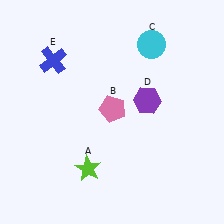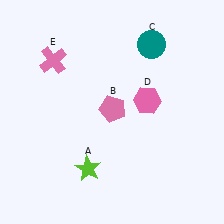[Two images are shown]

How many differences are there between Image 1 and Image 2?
There are 3 differences between the two images.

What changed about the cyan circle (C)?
In Image 1, C is cyan. In Image 2, it changed to teal.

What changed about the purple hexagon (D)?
In Image 1, D is purple. In Image 2, it changed to pink.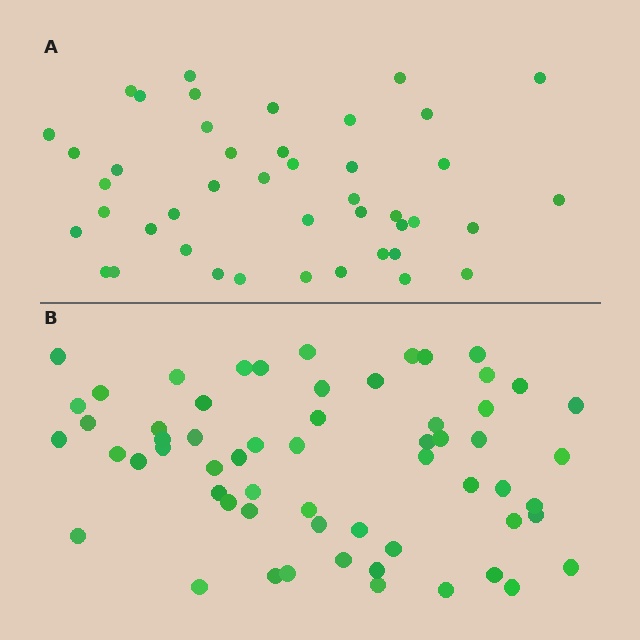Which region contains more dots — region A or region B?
Region B (the bottom region) has more dots.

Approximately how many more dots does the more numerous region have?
Region B has approximately 15 more dots than region A.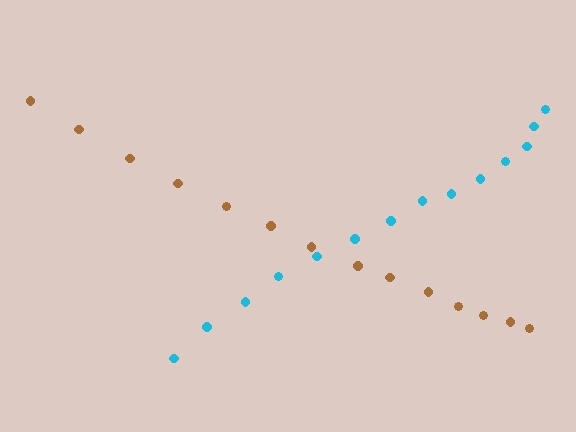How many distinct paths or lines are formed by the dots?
There are 2 distinct paths.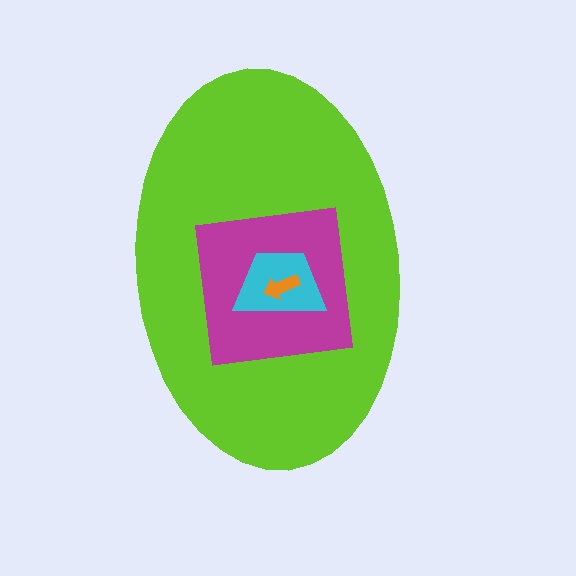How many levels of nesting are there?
4.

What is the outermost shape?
The lime ellipse.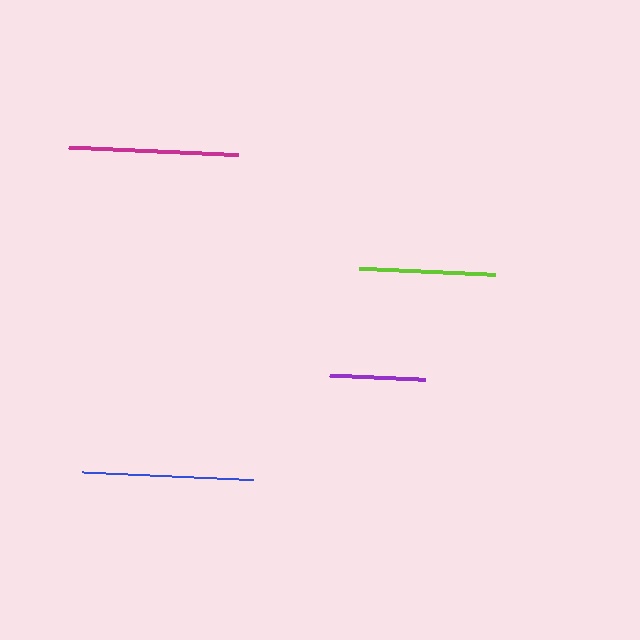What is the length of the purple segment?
The purple segment is approximately 96 pixels long.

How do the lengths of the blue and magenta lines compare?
The blue and magenta lines are approximately the same length.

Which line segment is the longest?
The blue line is the longest at approximately 171 pixels.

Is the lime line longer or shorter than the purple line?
The lime line is longer than the purple line.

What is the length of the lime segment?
The lime segment is approximately 136 pixels long.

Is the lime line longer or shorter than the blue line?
The blue line is longer than the lime line.